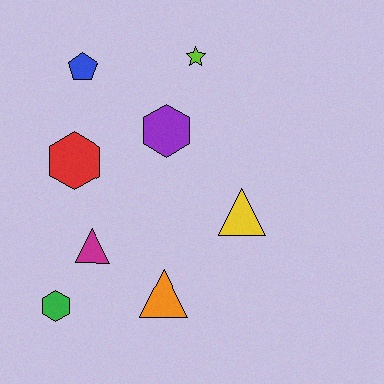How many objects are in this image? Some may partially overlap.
There are 8 objects.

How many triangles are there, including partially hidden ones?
There are 3 triangles.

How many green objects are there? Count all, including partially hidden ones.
There is 1 green object.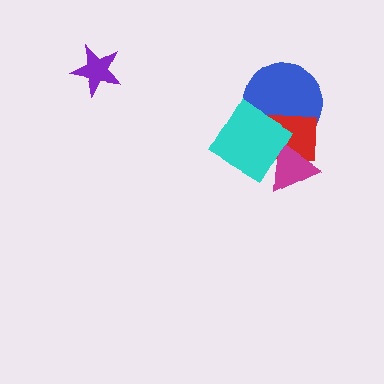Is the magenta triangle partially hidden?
Yes, it is partially covered by another shape.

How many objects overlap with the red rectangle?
3 objects overlap with the red rectangle.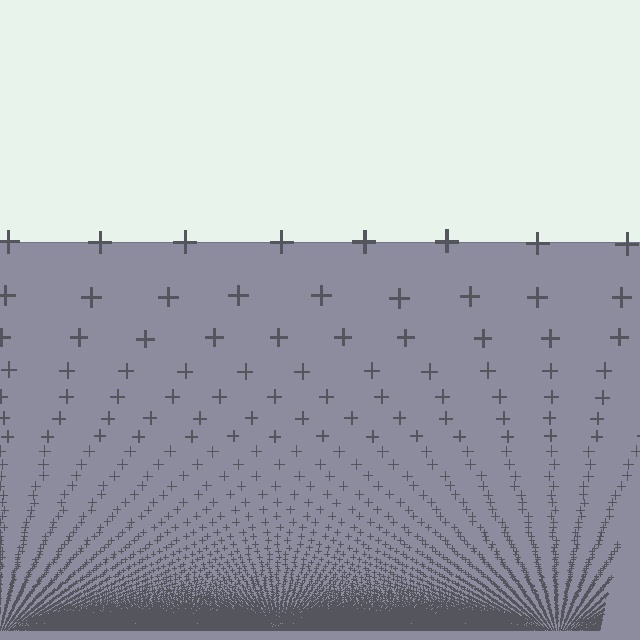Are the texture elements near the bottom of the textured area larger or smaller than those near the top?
Smaller. The gradient is inverted — elements near the bottom are smaller and denser.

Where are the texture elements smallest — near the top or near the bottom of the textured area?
Near the bottom.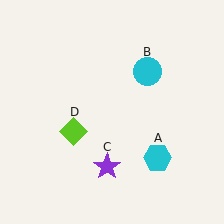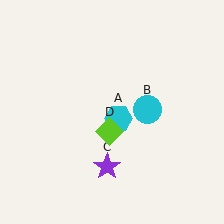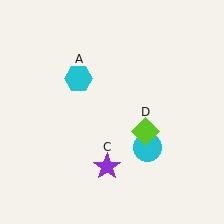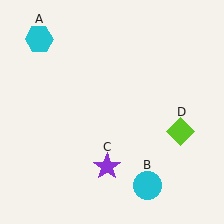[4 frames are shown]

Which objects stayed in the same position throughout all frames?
Purple star (object C) remained stationary.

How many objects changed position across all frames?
3 objects changed position: cyan hexagon (object A), cyan circle (object B), lime diamond (object D).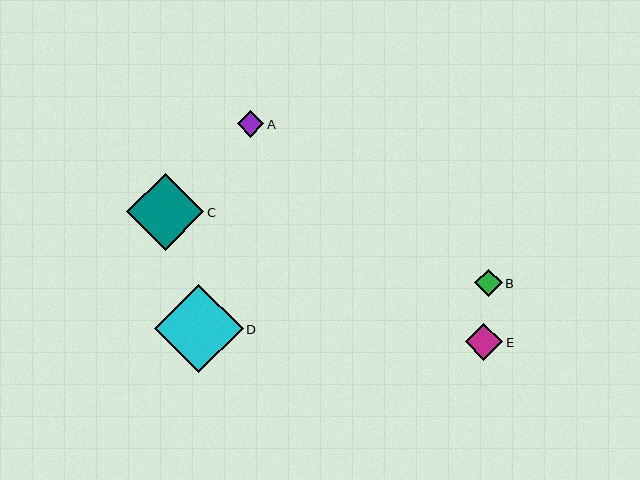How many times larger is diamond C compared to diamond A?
Diamond C is approximately 2.9 times the size of diamond A.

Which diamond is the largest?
Diamond D is the largest with a size of approximately 88 pixels.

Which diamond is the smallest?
Diamond A is the smallest with a size of approximately 26 pixels.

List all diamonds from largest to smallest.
From largest to smallest: D, C, E, B, A.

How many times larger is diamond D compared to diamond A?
Diamond D is approximately 3.3 times the size of diamond A.